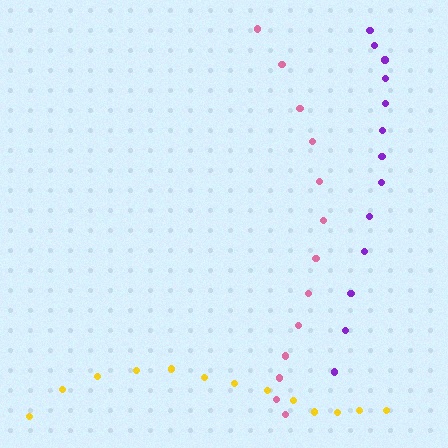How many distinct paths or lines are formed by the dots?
There are 3 distinct paths.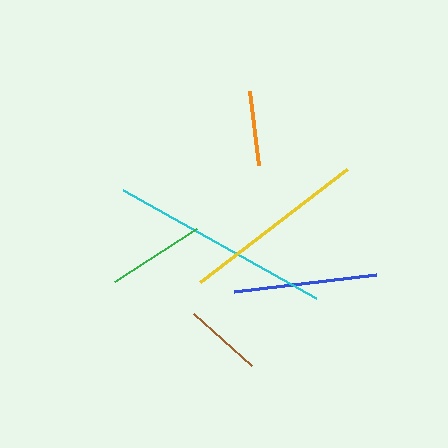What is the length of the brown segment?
The brown segment is approximately 78 pixels long.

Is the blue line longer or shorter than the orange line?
The blue line is longer than the orange line.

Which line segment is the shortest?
The orange line is the shortest at approximately 74 pixels.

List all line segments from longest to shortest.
From longest to shortest: cyan, yellow, blue, green, brown, orange.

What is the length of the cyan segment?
The cyan segment is approximately 221 pixels long.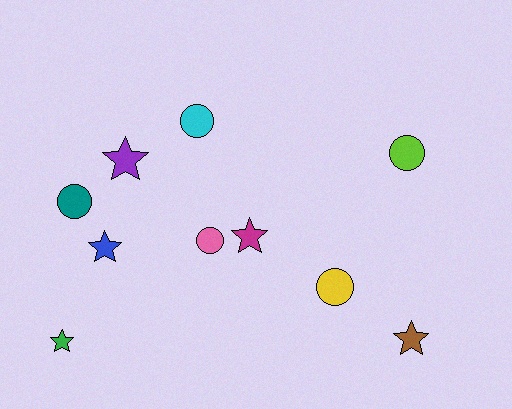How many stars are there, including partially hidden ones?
There are 5 stars.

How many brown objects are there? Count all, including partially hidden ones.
There is 1 brown object.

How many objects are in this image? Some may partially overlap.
There are 10 objects.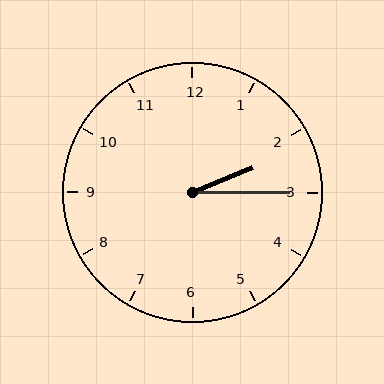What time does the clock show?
2:15.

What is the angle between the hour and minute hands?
Approximately 22 degrees.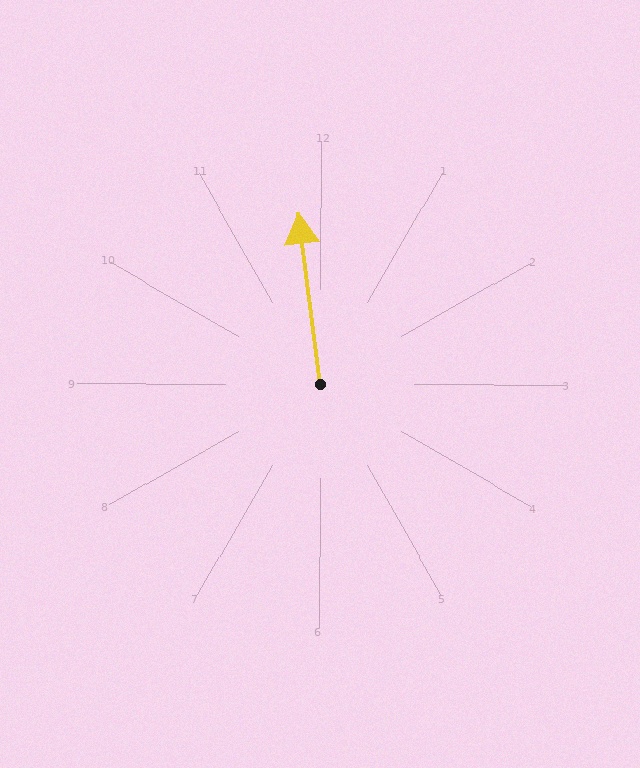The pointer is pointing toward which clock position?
Roughly 12 o'clock.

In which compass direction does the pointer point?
North.